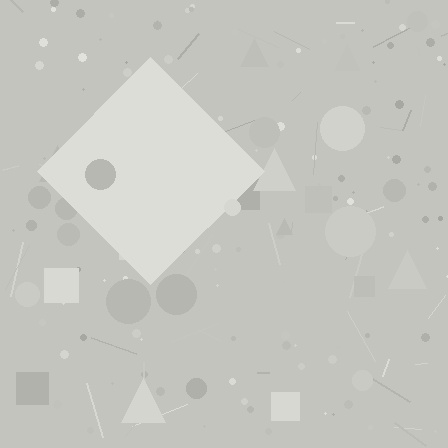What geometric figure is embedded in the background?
A diamond is embedded in the background.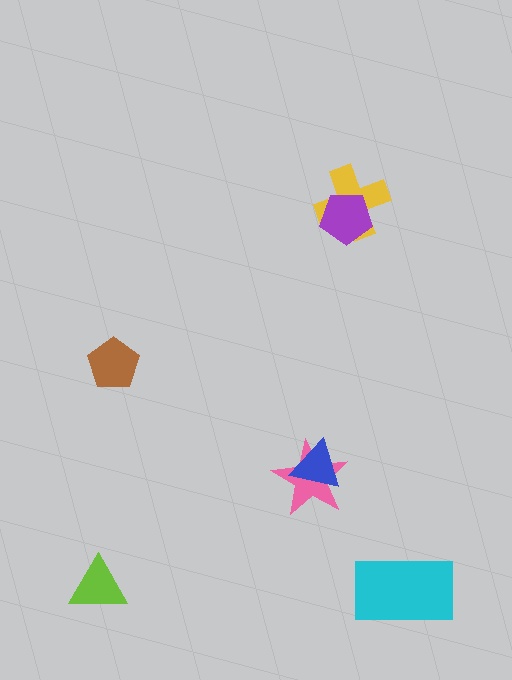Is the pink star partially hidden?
Yes, it is partially covered by another shape.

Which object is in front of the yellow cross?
The purple pentagon is in front of the yellow cross.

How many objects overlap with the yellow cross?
1 object overlaps with the yellow cross.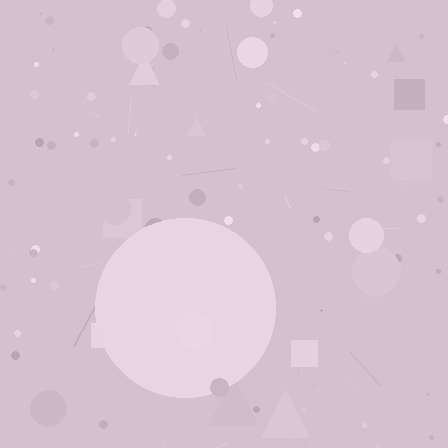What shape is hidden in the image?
A circle is hidden in the image.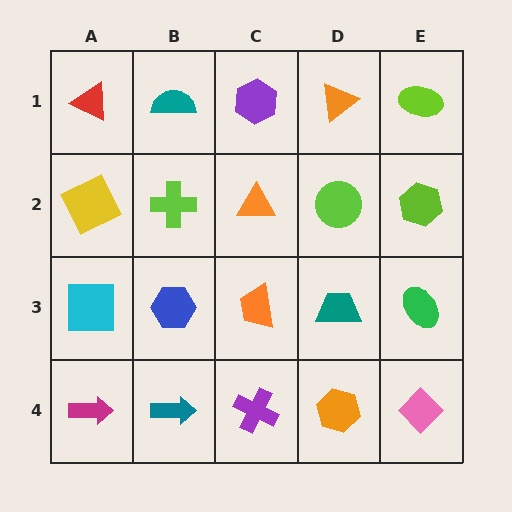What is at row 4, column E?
A pink diamond.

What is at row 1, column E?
A lime ellipse.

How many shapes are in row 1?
5 shapes.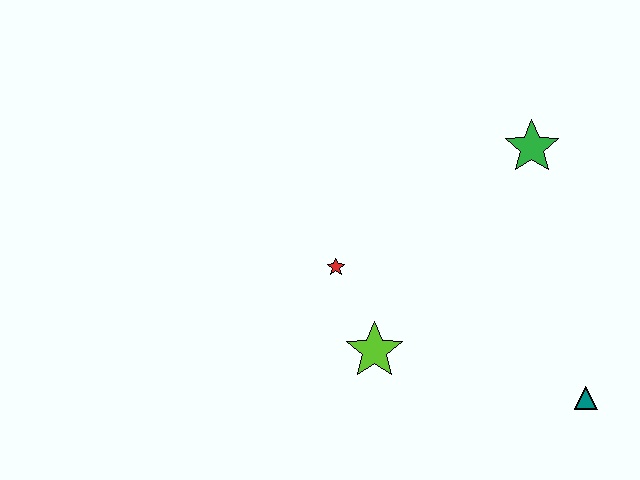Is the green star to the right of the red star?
Yes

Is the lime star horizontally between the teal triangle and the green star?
No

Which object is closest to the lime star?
The red star is closest to the lime star.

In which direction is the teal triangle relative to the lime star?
The teal triangle is to the right of the lime star.